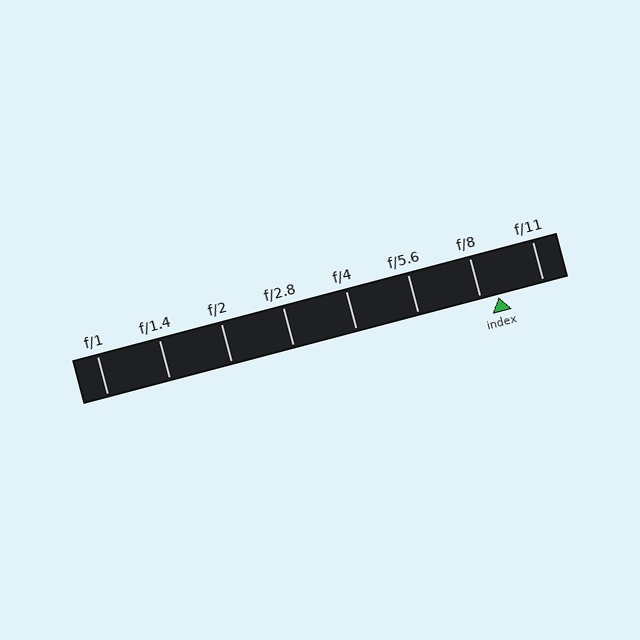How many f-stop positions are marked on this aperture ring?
There are 8 f-stop positions marked.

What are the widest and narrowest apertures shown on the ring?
The widest aperture shown is f/1 and the narrowest is f/11.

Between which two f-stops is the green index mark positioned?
The index mark is between f/8 and f/11.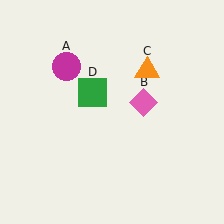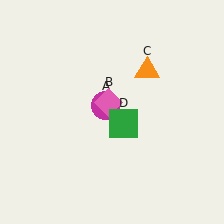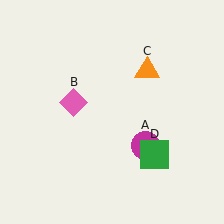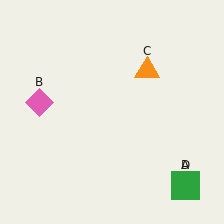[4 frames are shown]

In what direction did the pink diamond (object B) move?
The pink diamond (object B) moved left.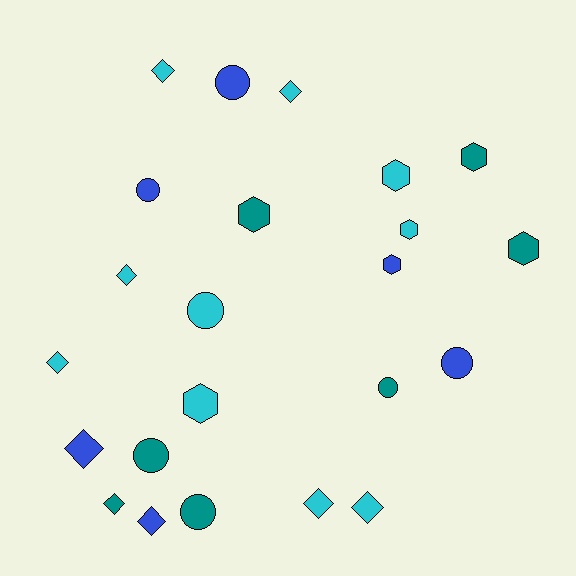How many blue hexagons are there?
There is 1 blue hexagon.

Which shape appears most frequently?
Diamond, with 9 objects.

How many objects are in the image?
There are 23 objects.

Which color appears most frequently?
Cyan, with 10 objects.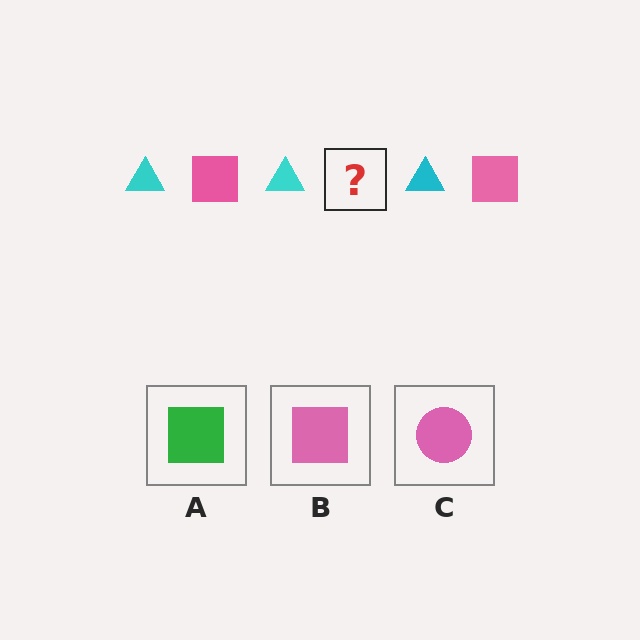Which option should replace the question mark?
Option B.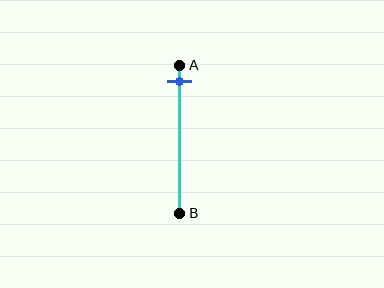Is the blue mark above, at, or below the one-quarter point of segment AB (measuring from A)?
The blue mark is above the one-quarter point of segment AB.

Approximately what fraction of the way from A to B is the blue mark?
The blue mark is approximately 10% of the way from A to B.